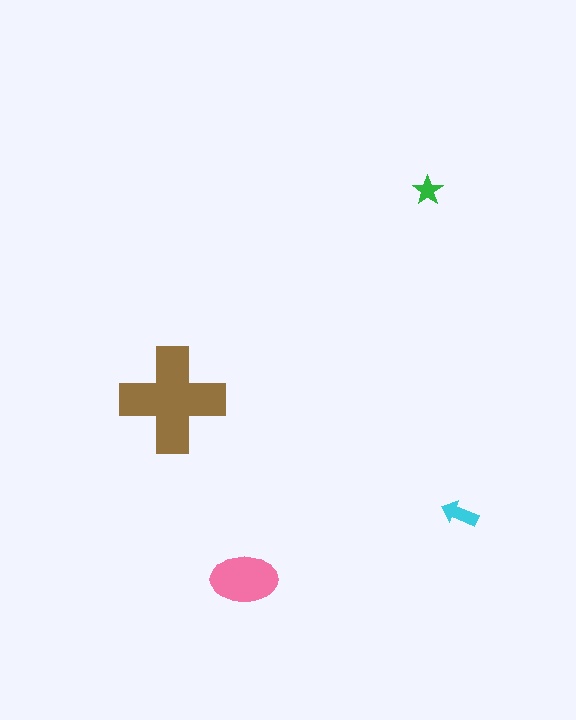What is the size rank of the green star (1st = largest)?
4th.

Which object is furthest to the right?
The cyan arrow is rightmost.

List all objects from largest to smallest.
The brown cross, the pink ellipse, the cyan arrow, the green star.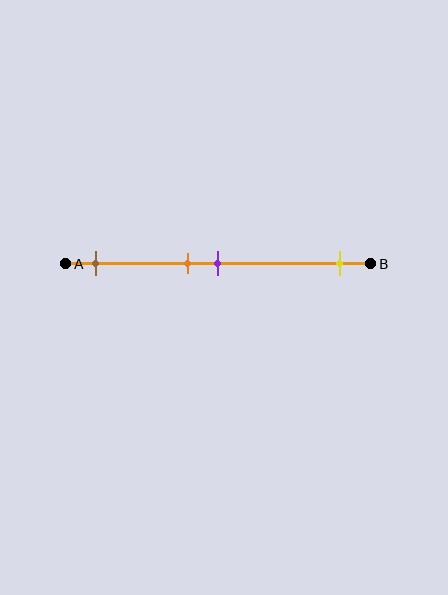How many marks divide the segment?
There are 4 marks dividing the segment.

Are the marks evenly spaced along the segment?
No, the marks are not evenly spaced.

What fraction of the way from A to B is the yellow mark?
The yellow mark is approximately 90% (0.9) of the way from A to B.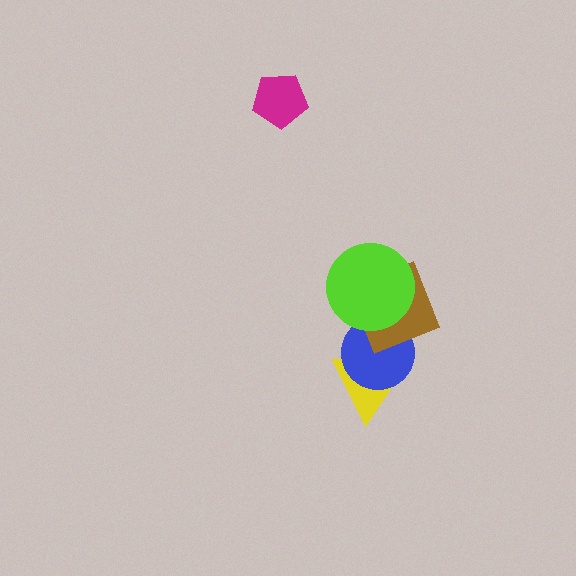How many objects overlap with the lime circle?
2 objects overlap with the lime circle.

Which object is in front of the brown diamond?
The lime circle is in front of the brown diamond.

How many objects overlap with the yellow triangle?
2 objects overlap with the yellow triangle.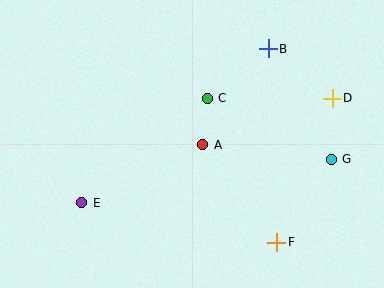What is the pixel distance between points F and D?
The distance between F and D is 155 pixels.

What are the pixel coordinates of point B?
Point B is at (268, 49).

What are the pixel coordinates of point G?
Point G is at (331, 159).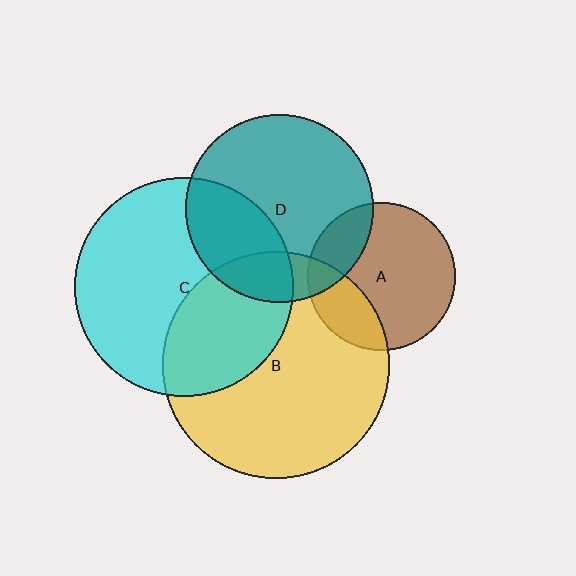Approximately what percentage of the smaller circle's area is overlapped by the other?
Approximately 35%.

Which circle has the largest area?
Circle B (yellow).